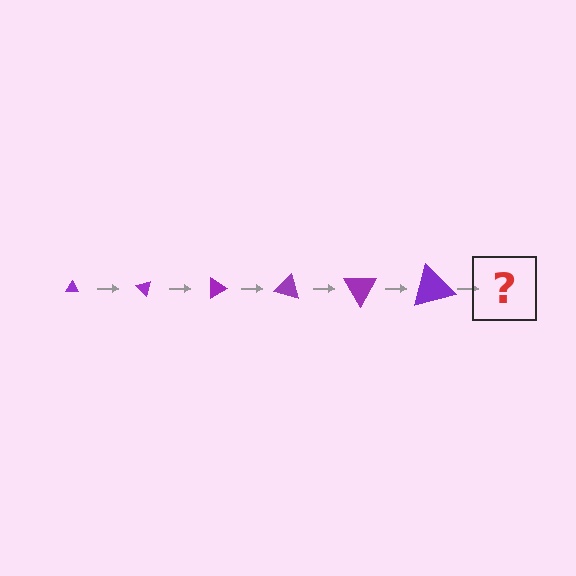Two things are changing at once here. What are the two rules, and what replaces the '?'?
The two rules are that the triangle grows larger each step and it rotates 45 degrees each step. The '?' should be a triangle, larger than the previous one and rotated 270 degrees from the start.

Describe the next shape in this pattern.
It should be a triangle, larger than the previous one and rotated 270 degrees from the start.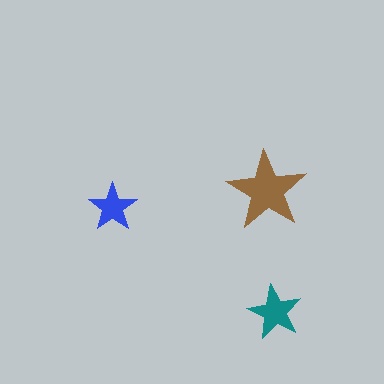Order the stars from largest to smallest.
the brown one, the teal one, the blue one.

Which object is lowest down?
The teal star is bottommost.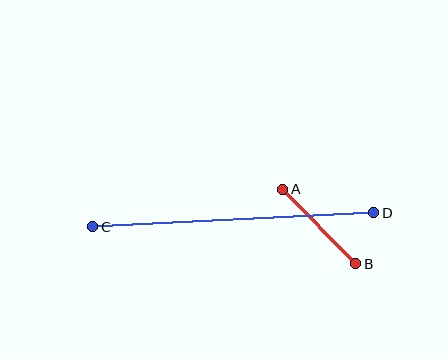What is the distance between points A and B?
The distance is approximately 104 pixels.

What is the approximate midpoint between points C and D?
The midpoint is at approximately (233, 220) pixels.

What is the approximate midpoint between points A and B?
The midpoint is at approximately (319, 226) pixels.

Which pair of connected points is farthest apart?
Points C and D are farthest apart.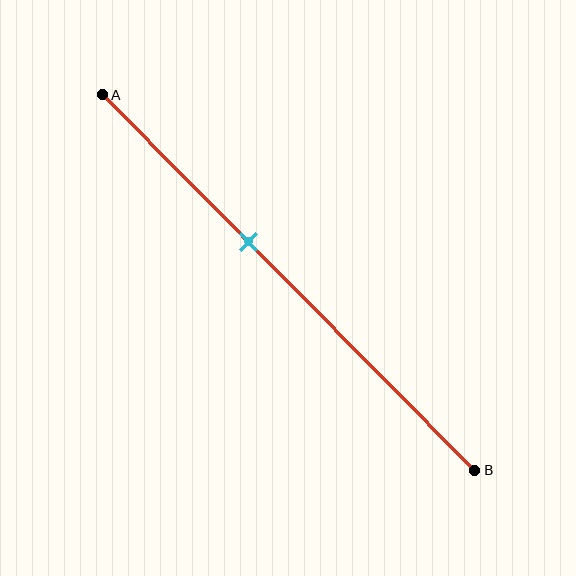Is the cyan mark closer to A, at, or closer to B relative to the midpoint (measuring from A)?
The cyan mark is closer to point A than the midpoint of segment AB.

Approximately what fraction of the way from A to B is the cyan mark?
The cyan mark is approximately 40% of the way from A to B.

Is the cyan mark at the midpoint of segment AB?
No, the mark is at about 40% from A, not at the 50% midpoint.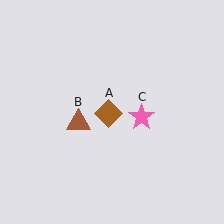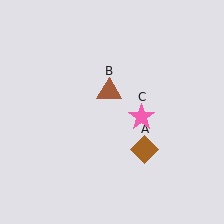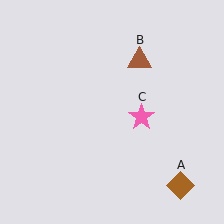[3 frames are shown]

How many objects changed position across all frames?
2 objects changed position: brown diamond (object A), brown triangle (object B).